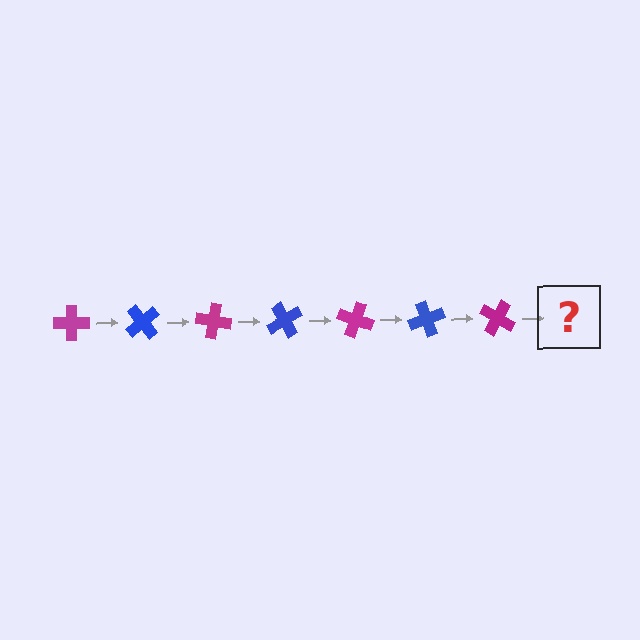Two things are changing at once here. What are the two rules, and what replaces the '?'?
The two rules are that it rotates 50 degrees each step and the color cycles through magenta and blue. The '?' should be a blue cross, rotated 350 degrees from the start.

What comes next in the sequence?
The next element should be a blue cross, rotated 350 degrees from the start.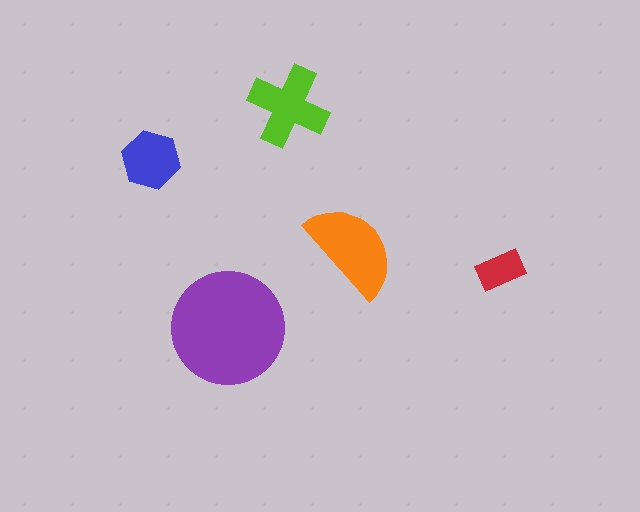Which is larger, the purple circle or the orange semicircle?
The purple circle.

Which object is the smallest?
The red rectangle.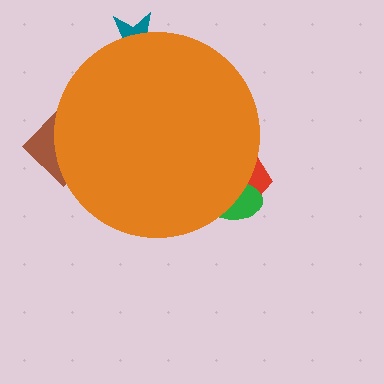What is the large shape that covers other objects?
An orange circle.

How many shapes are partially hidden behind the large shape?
4 shapes are partially hidden.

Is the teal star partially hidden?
Yes, the teal star is partially hidden behind the orange circle.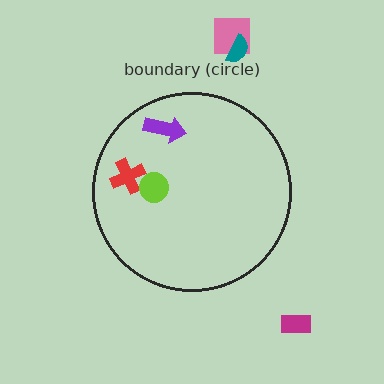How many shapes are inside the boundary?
3 inside, 3 outside.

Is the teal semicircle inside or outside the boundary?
Outside.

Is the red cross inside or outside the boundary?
Inside.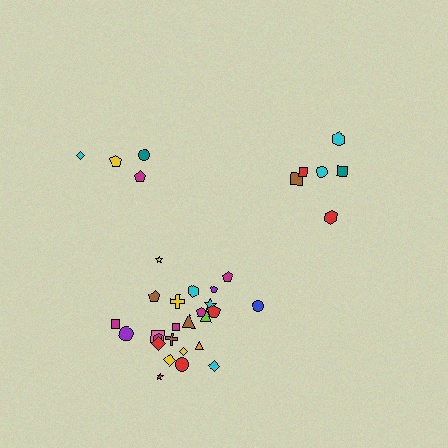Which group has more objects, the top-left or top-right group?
The top-right group.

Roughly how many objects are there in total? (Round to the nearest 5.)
Roughly 35 objects in total.